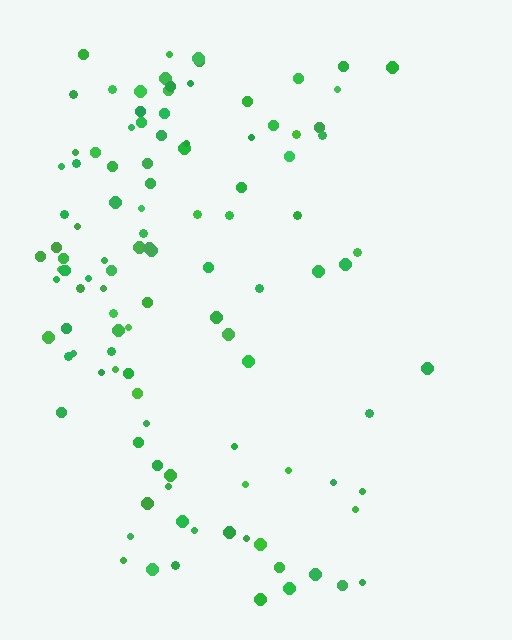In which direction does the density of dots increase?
From right to left, with the left side densest.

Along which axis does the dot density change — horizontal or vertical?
Horizontal.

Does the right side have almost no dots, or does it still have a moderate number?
Still a moderate number, just noticeably fewer than the left.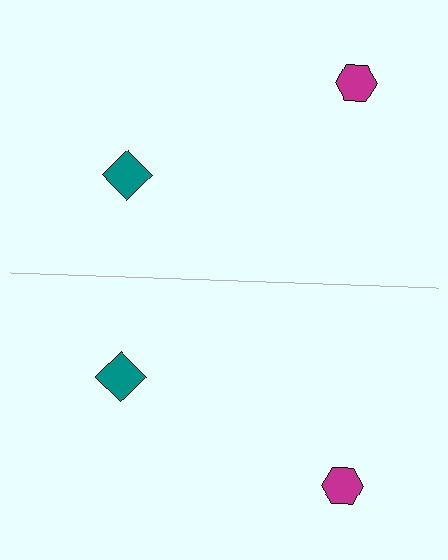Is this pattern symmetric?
Yes, this pattern has bilateral (reflection) symmetry.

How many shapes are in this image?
There are 4 shapes in this image.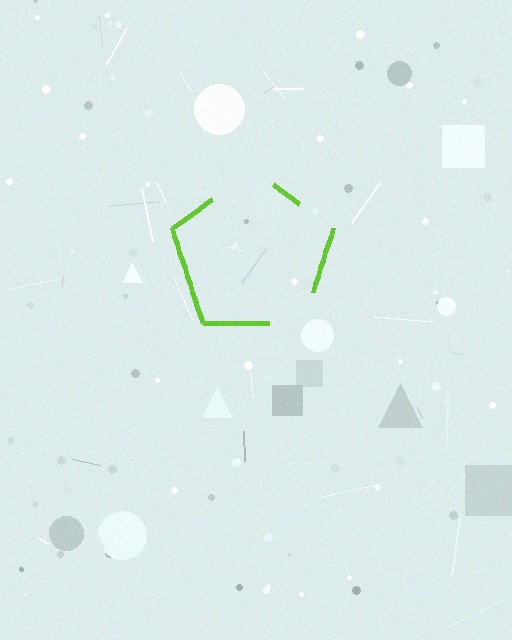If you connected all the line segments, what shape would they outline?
They would outline a pentagon.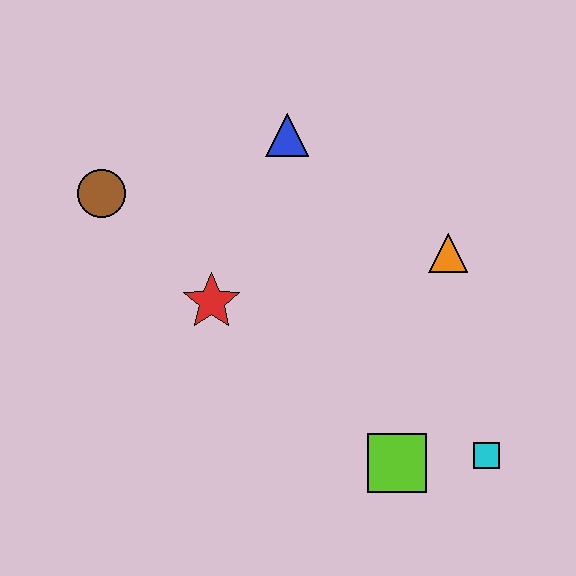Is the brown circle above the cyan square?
Yes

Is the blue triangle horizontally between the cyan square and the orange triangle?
No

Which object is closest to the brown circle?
The red star is closest to the brown circle.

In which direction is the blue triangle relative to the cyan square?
The blue triangle is above the cyan square.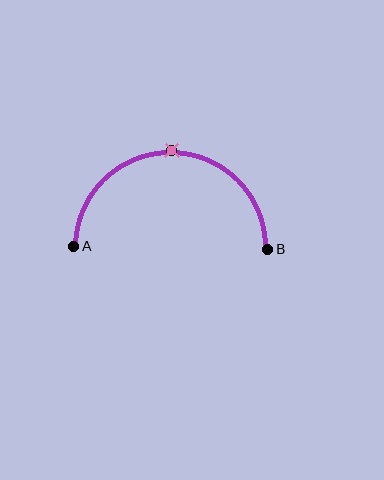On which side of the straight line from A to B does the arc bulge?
The arc bulges above the straight line connecting A and B.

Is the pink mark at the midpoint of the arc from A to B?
Yes. The pink mark lies on the arc at equal arc-length from both A and B — it is the arc midpoint.